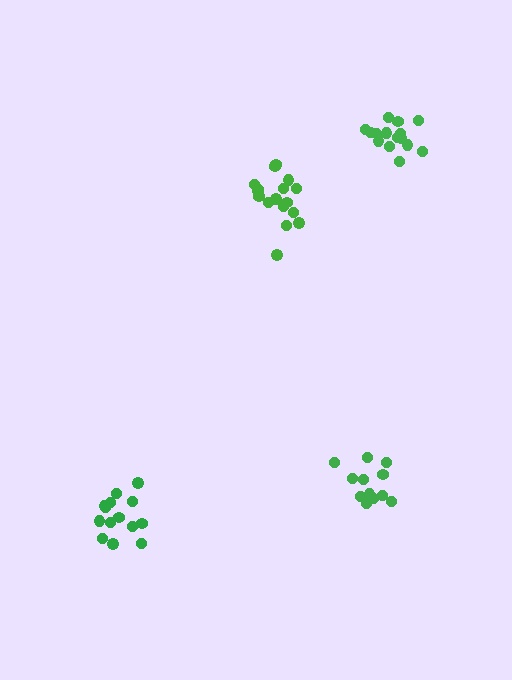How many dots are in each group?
Group 1: 12 dots, Group 2: 15 dots, Group 3: 17 dots, Group 4: 14 dots (58 total).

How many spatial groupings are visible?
There are 4 spatial groupings.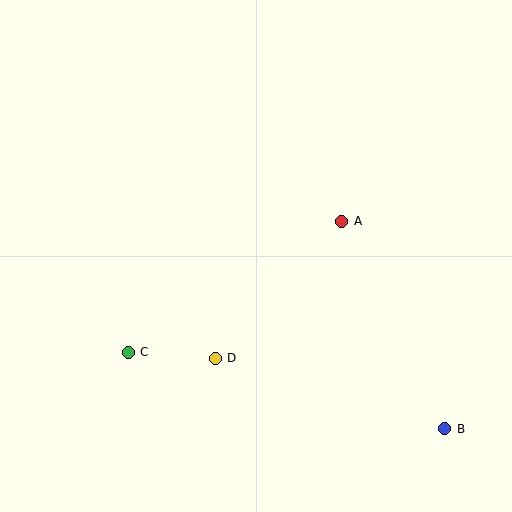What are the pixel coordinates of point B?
Point B is at (445, 429).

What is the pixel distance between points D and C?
The distance between D and C is 87 pixels.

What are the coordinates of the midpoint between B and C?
The midpoint between B and C is at (286, 390).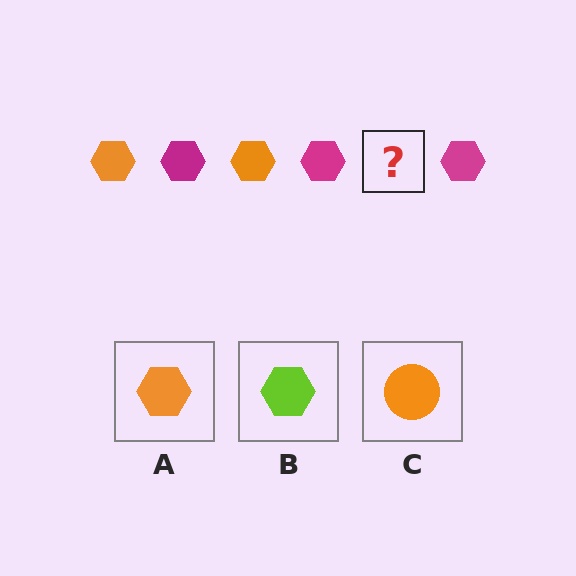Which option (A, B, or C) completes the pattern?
A.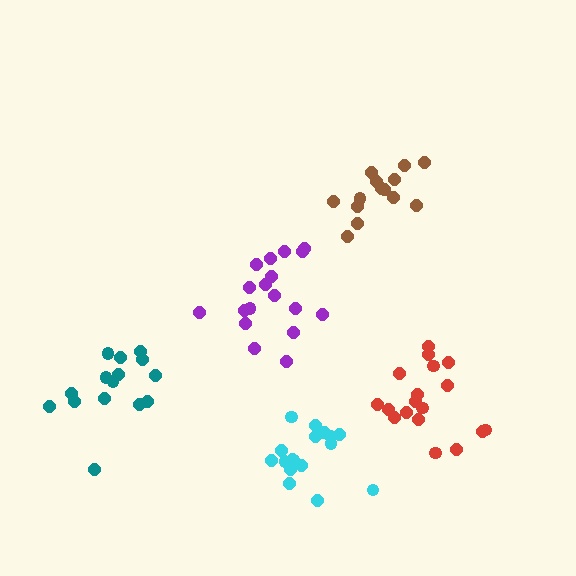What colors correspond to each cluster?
The clusters are colored: brown, purple, teal, red, cyan.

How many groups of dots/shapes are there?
There are 5 groups.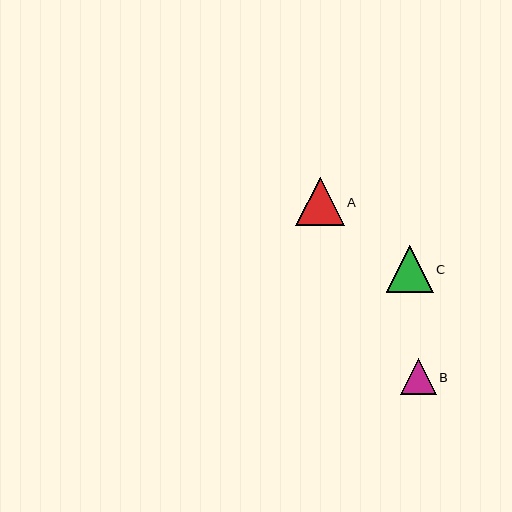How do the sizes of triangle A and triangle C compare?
Triangle A and triangle C are approximately the same size.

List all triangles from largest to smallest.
From largest to smallest: A, C, B.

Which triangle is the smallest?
Triangle B is the smallest with a size of approximately 36 pixels.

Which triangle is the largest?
Triangle A is the largest with a size of approximately 48 pixels.